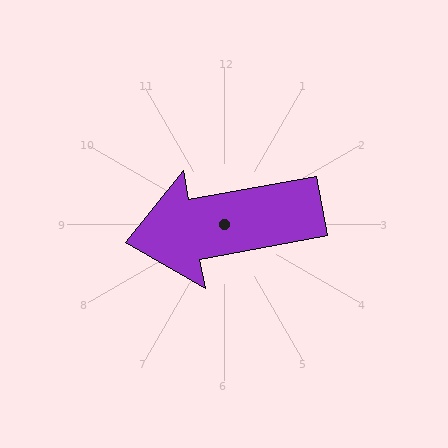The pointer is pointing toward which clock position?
Roughly 9 o'clock.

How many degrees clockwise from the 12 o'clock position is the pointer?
Approximately 259 degrees.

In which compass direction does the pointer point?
West.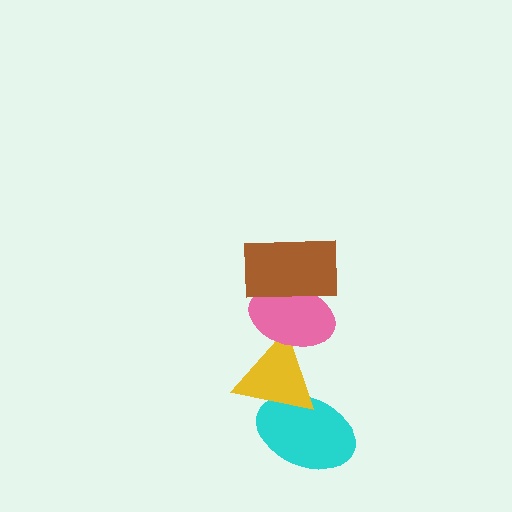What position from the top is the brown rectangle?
The brown rectangle is 1st from the top.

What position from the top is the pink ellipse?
The pink ellipse is 2nd from the top.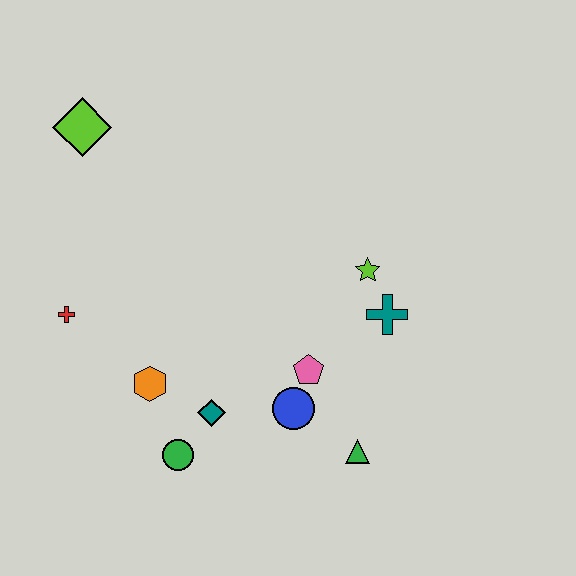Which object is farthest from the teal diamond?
The lime diamond is farthest from the teal diamond.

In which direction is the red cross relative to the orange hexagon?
The red cross is to the left of the orange hexagon.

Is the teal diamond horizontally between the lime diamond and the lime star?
Yes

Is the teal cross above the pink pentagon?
Yes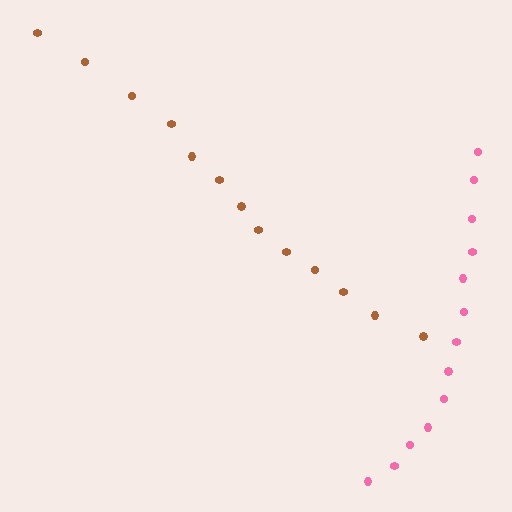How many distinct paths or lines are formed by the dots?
There are 2 distinct paths.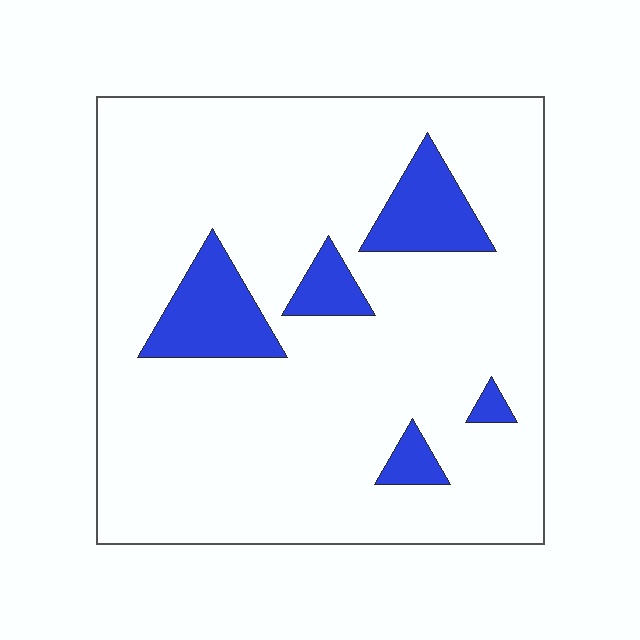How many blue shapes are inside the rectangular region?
5.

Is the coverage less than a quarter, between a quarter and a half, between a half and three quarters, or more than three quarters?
Less than a quarter.